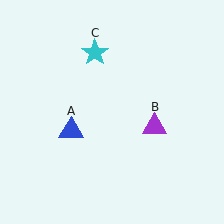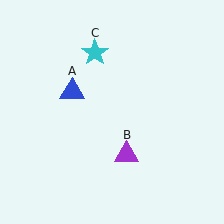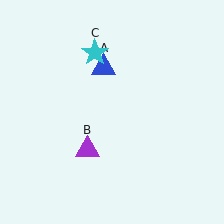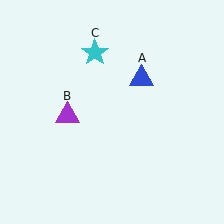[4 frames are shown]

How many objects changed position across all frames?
2 objects changed position: blue triangle (object A), purple triangle (object B).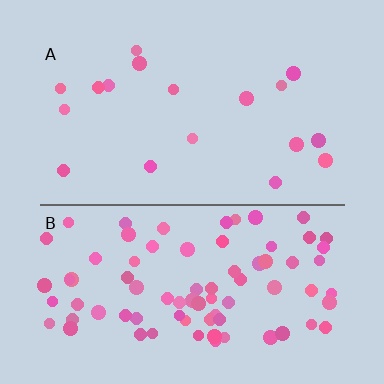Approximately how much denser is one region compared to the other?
Approximately 4.5× — region B over region A.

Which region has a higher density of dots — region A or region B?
B (the bottom).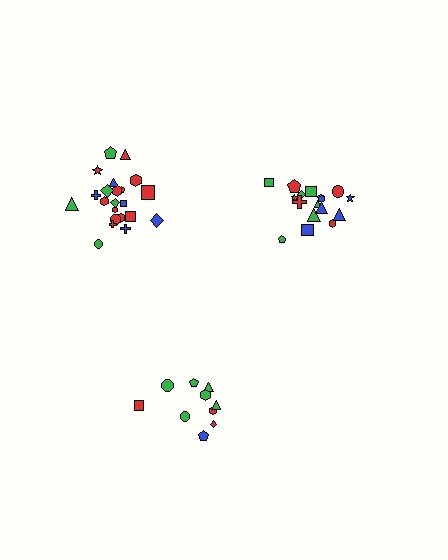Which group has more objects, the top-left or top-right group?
The top-left group.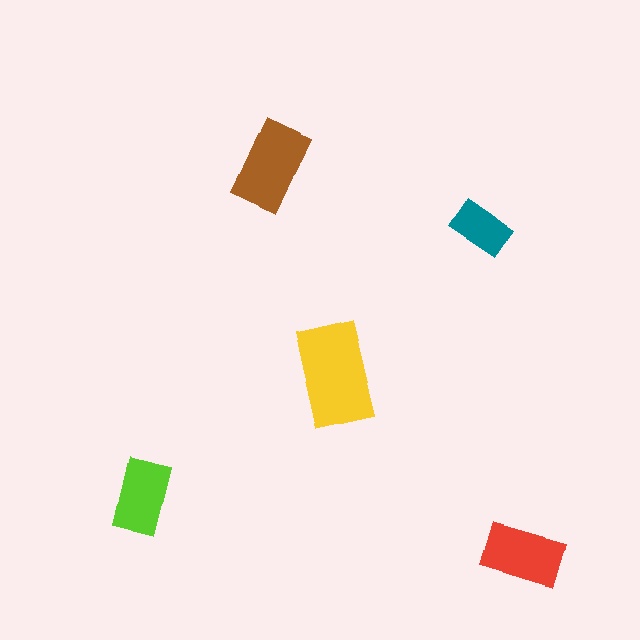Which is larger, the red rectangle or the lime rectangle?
The red one.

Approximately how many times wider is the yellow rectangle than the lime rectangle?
About 1.5 times wider.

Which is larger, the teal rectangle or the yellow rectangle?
The yellow one.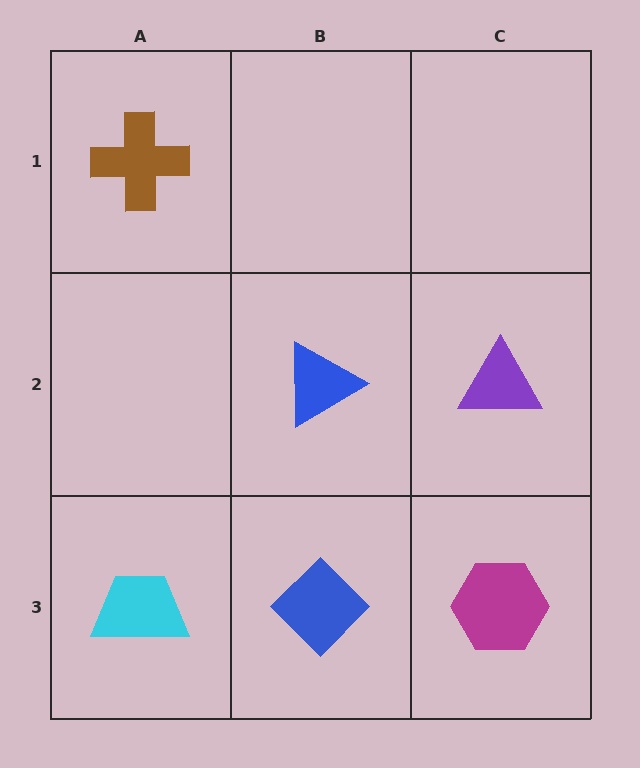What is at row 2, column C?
A purple triangle.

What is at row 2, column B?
A blue triangle.